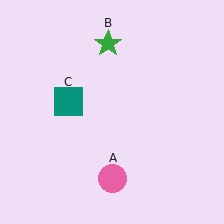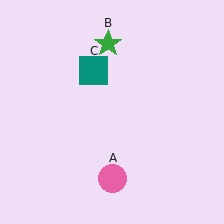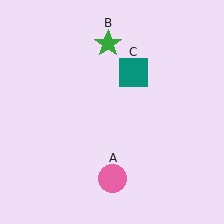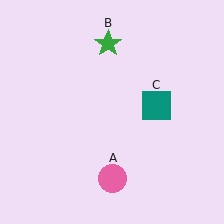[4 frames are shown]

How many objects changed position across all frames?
1 object changed position: teal square (object C).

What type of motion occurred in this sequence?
The teal square (object C) rotated clockwise around the center of the scene.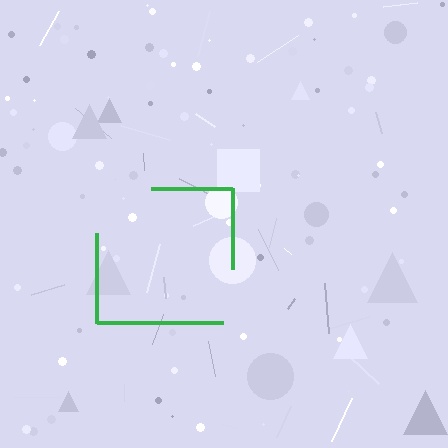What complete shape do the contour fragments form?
The contour fragments form a square.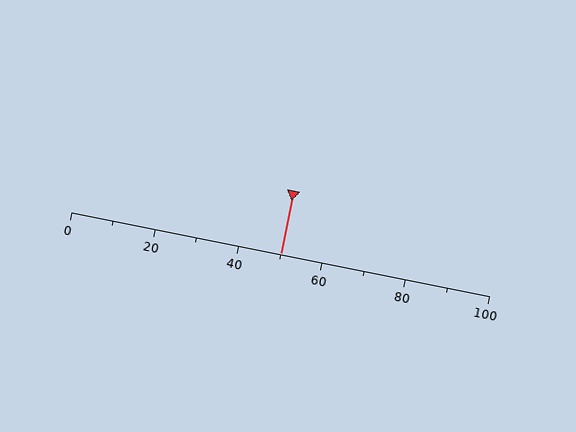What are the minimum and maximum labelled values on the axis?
The axis runs from 0 to 100.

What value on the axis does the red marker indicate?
The marker indicates approximately 50.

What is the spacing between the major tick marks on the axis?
The major ticks are spaced 20 apart.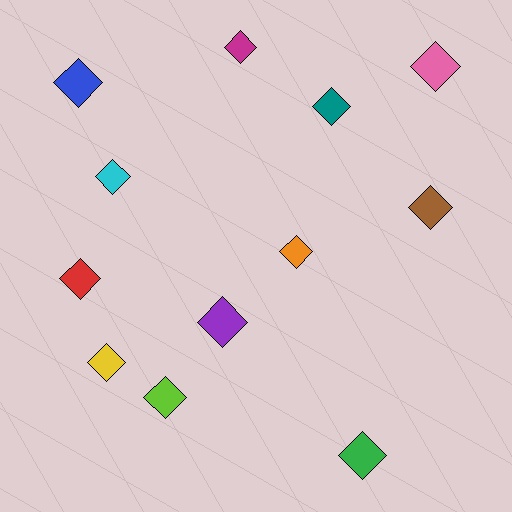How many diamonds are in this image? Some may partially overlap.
There are 12 diamonds.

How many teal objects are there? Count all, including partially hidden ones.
There is 1 teal object.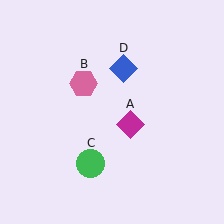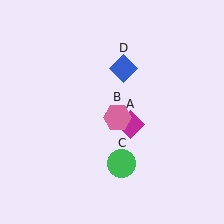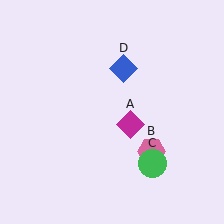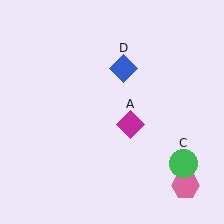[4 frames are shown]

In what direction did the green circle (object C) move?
The green circle (object C) moved right.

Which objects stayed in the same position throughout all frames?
Magenta diamond (object A) and blue diamond (object D) remained stationary.